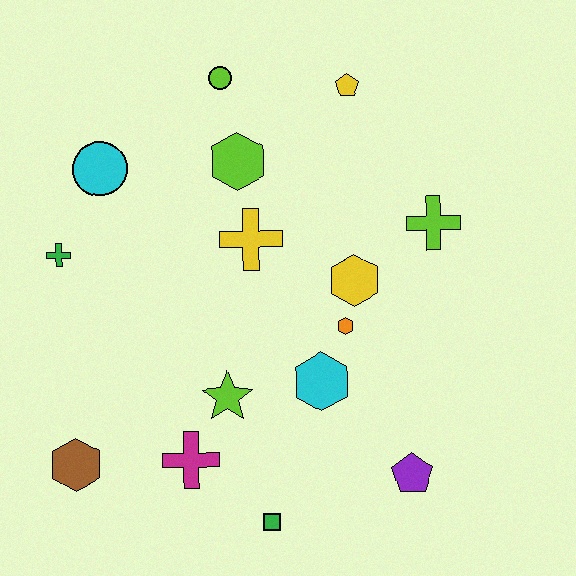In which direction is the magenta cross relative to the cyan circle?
The magenta cross is below the cyan circle.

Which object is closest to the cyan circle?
The green cross is closest to the cyan circle.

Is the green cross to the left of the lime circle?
Yes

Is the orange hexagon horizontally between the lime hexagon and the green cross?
No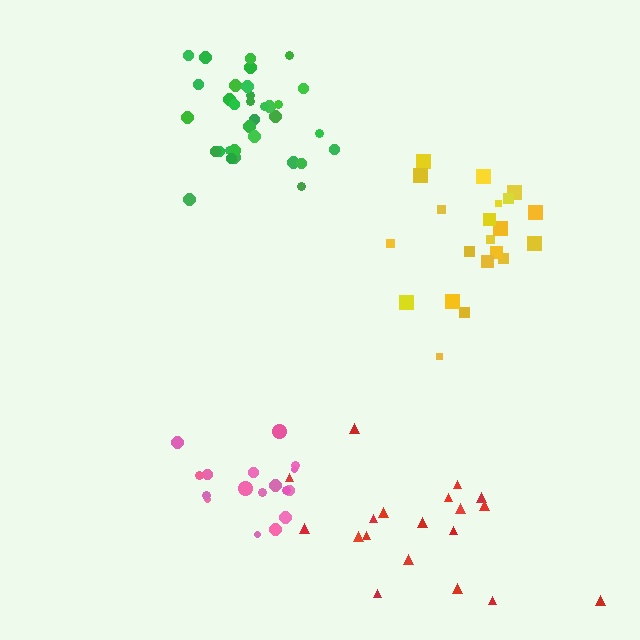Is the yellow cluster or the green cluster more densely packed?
Green.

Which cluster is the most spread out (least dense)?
Red.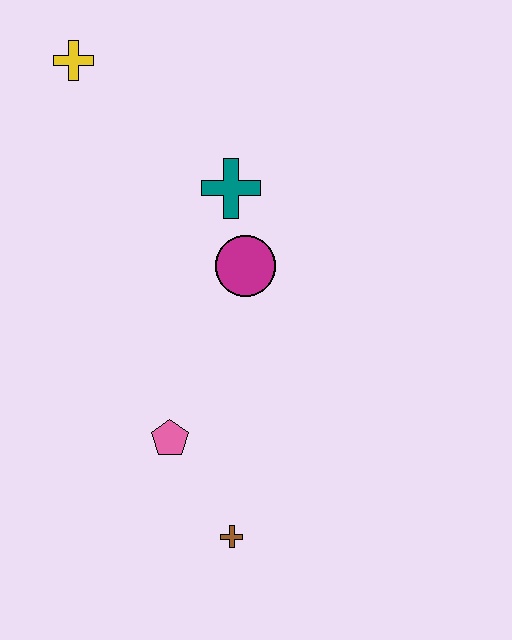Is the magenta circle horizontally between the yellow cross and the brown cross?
No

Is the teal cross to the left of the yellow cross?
No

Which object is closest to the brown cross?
The pink pentagon is closest to the brown cross.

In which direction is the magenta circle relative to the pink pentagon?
The magenta circle is above the pink pentagon.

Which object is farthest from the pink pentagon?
The yellow cross is farthest from the pink pentagon.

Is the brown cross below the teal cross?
Yes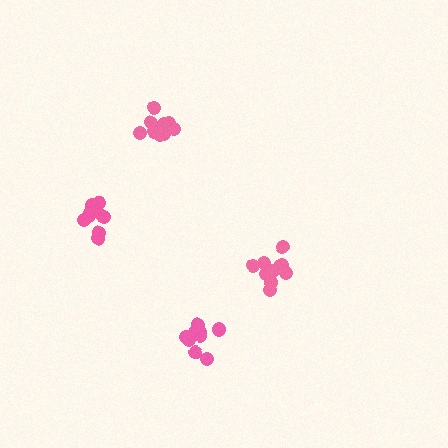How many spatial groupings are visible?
There are 4 spatial groupings.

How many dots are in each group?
Group 1: 10 dots, Group 2: 10 dots, Group 3: 10 dots, Group 4: 11 dots (41 total).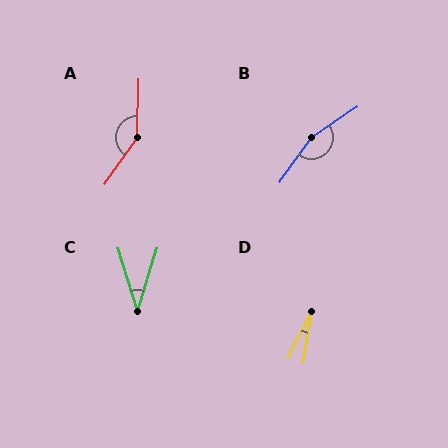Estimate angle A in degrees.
Approximately 146 degrees.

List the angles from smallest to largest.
D (17°), C (34°), A (146°), B (161°).